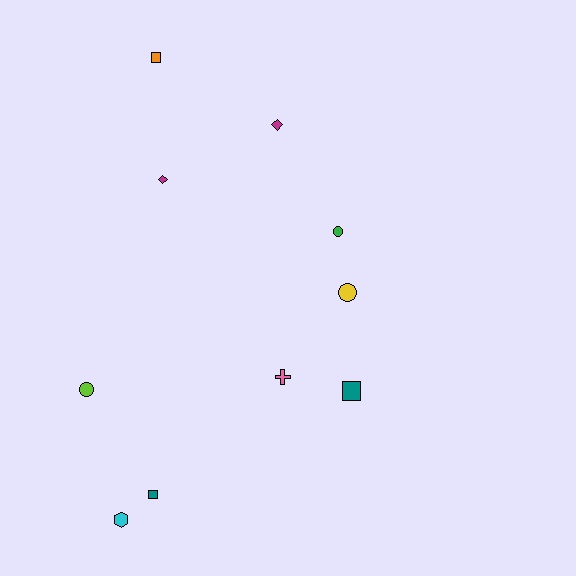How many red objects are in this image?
There are no red objects.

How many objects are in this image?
There are 10 objects.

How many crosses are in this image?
There is 1 cross.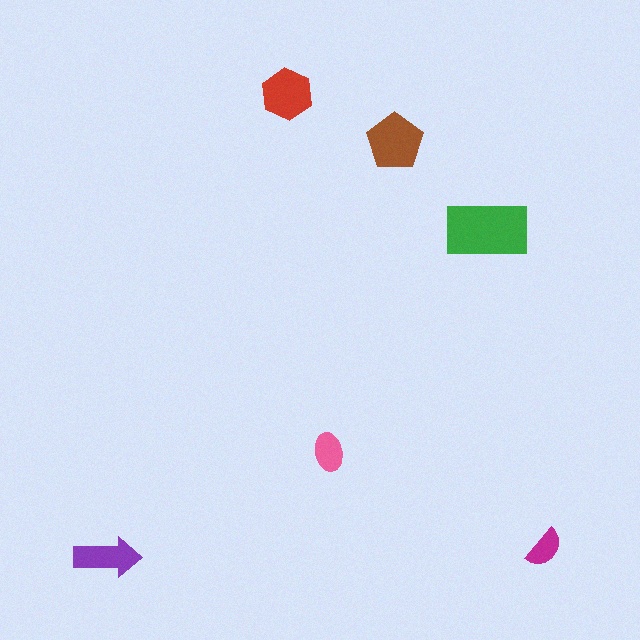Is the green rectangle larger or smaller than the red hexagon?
Larger.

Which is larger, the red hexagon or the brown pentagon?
The brown pentagon.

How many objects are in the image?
There are 6 objects in the image.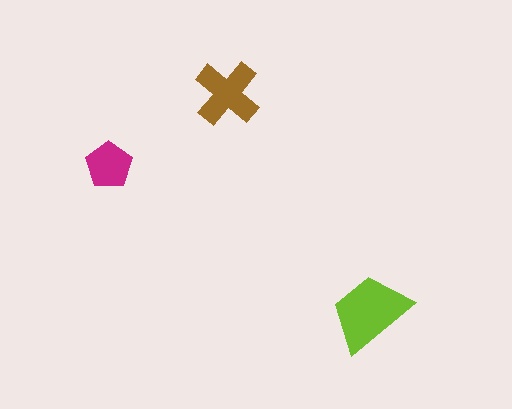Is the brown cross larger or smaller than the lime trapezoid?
Smaller.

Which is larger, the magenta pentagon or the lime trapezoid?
The lime trapezoid.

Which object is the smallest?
The magenta pentagon.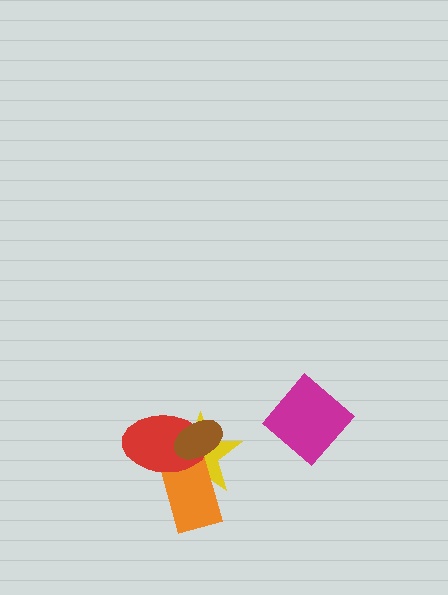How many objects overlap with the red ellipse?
3 objects overlap with the red ellipse.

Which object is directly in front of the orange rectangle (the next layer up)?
The red ellipse is directly in front of the orange rectangle.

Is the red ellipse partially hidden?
Yes, it is partially covered by another shape.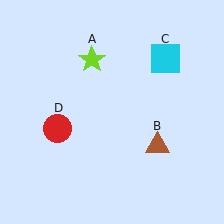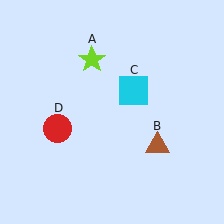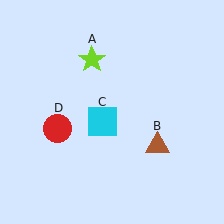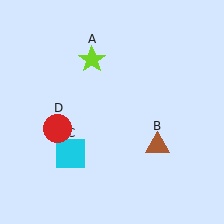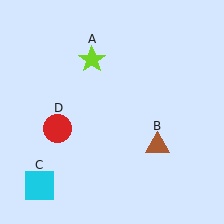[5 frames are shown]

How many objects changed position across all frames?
1 object changed position: cyan square (object C).